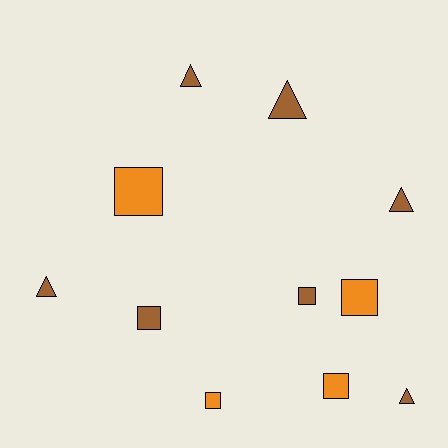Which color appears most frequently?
Brown, with 7 objects.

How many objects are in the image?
There are 11 objects.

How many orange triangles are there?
There are no orange triangles.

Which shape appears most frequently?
Square, with 6 objects.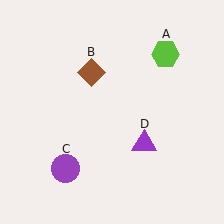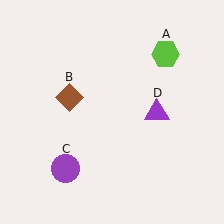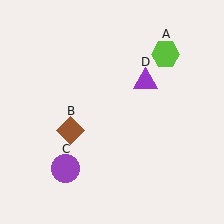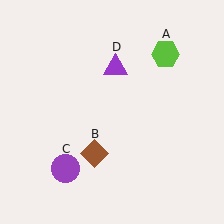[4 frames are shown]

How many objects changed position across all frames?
2 objects changed position: brown diamond (object B), purple triangle (object D).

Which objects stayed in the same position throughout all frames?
Lime hexagon (object A) and purple circle (object C) remained stationary.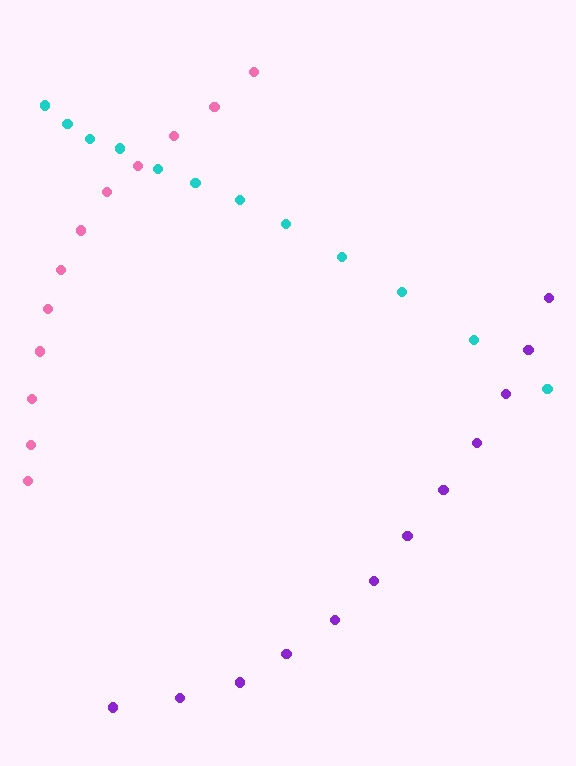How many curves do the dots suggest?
There are 3 distinct paths.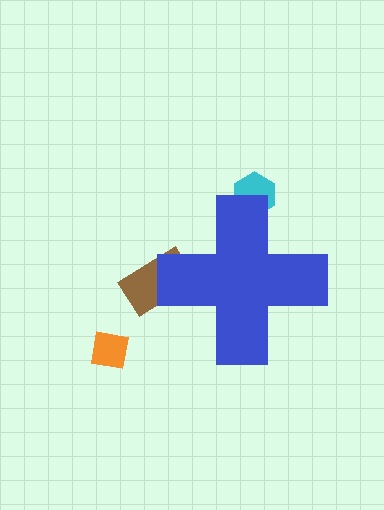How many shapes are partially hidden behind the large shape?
2 shapes are partially hidden.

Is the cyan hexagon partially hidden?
Yes, the cyan hexagon is partially hidden behind the blue cross.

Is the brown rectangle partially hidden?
Yes, the brown rectangle is partially hidden behind the blue cross.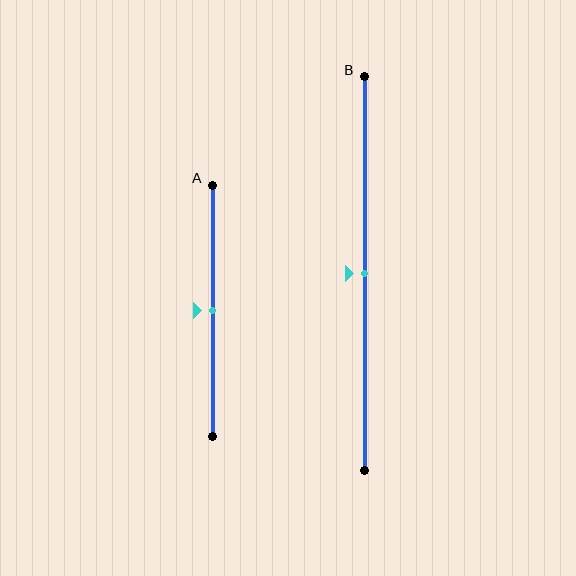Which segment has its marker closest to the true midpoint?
Segment A has its marker closest to the true midpoint.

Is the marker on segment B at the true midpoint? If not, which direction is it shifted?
Yes, the marker on segment B is at the true midpoint.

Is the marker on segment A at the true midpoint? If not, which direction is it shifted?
Yes, the marker on segment A is at the true midpoint.